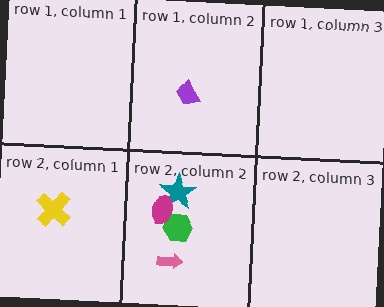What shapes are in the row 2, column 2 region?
The teal star, the green hexagon, the magenta ellipse, the pink arrow.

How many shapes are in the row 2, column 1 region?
1.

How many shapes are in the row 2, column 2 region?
4.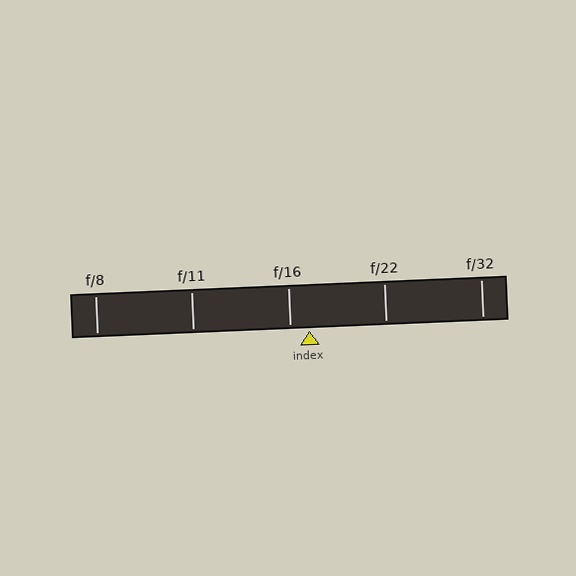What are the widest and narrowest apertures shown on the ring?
The widest aperture shown is f/8 and the narrowest is f/32.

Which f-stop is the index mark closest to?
The index mark is closest to f/16.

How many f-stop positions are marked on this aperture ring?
There are 5 f-stop positions marked.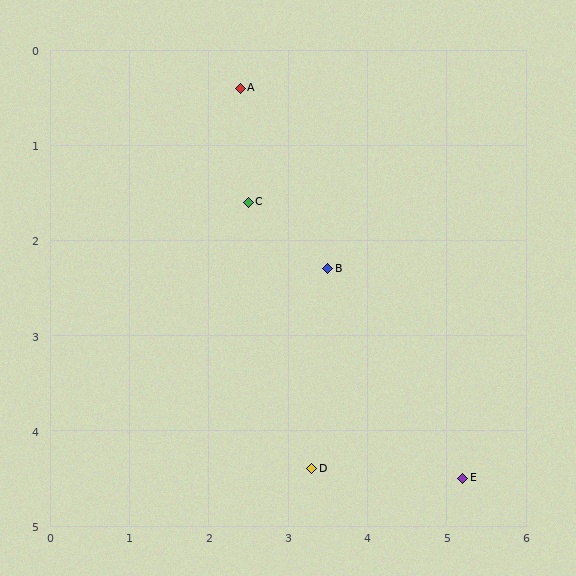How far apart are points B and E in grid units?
Points B and E are about 2.8 grid units apart.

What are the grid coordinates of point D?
Point D is at approximately (3.3, 4.4).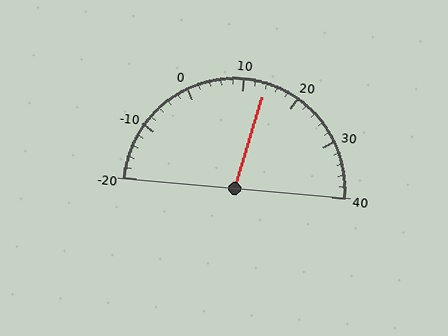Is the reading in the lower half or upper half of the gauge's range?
The reading is in the upper half of the range (-20 to 40).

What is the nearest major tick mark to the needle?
The nearest major tick mark is 10.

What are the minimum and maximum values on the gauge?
The gauge ranges from -20 to 40.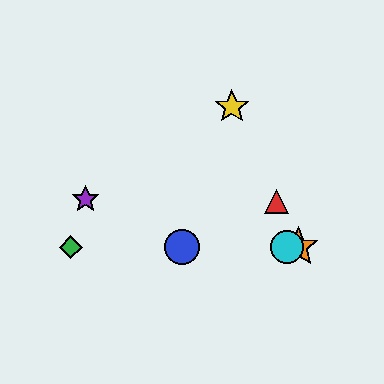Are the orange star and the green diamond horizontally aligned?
Yes, both are at y≈247.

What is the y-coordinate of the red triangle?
The red triangle is at y≈202.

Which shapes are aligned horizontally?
The blue circle, the green diamond, the orange star, the cyan circle are aligned horizontally.